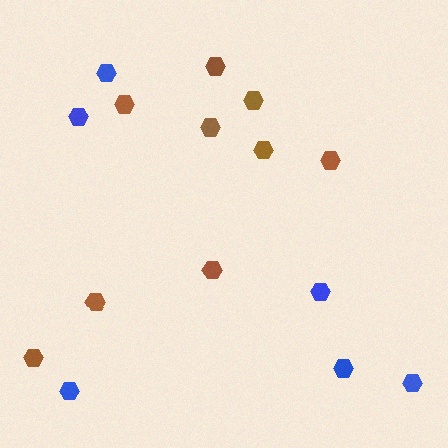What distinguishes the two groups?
There are 2 groups: one group of blue hexagons (6) and one group of brown hexagons (9).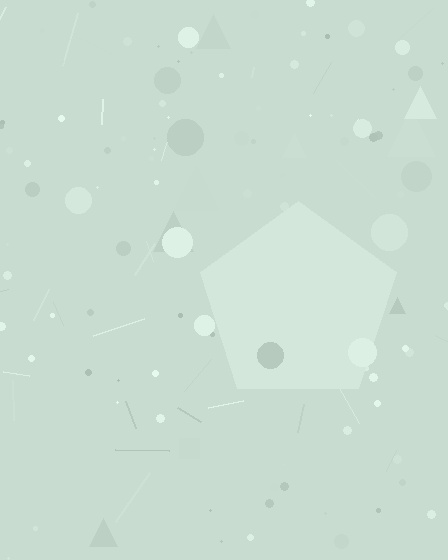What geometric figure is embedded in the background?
A pentagon is embedded in the background.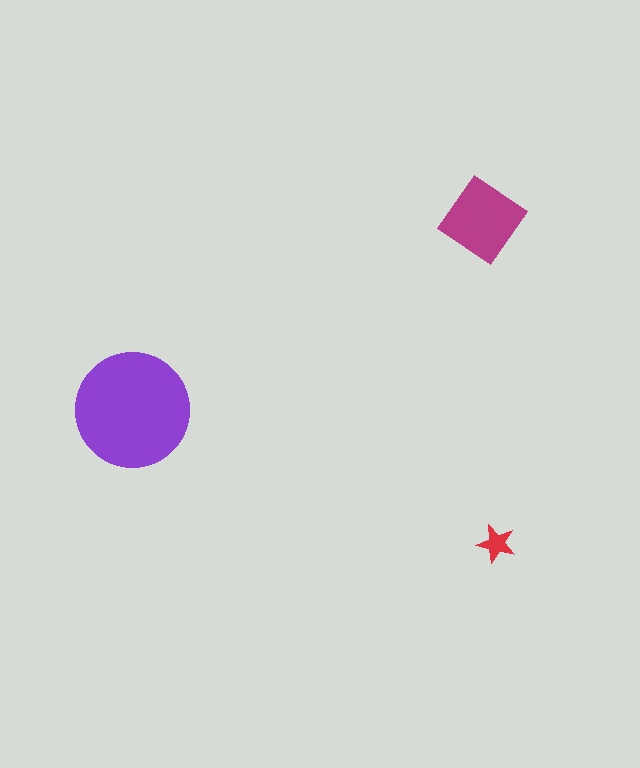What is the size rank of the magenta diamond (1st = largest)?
2nd.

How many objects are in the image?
There are 3 objects in the image.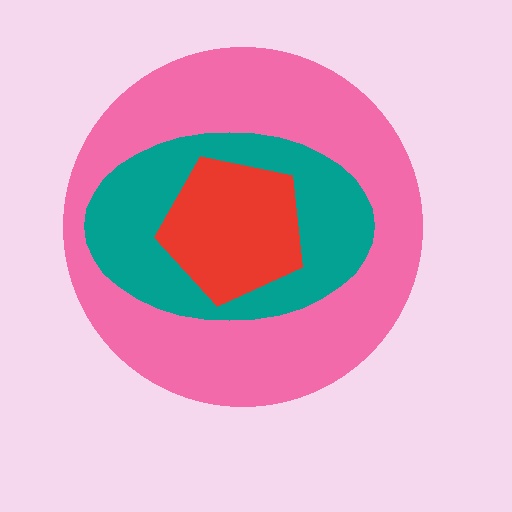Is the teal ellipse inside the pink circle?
Yes.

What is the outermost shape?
The pink circle.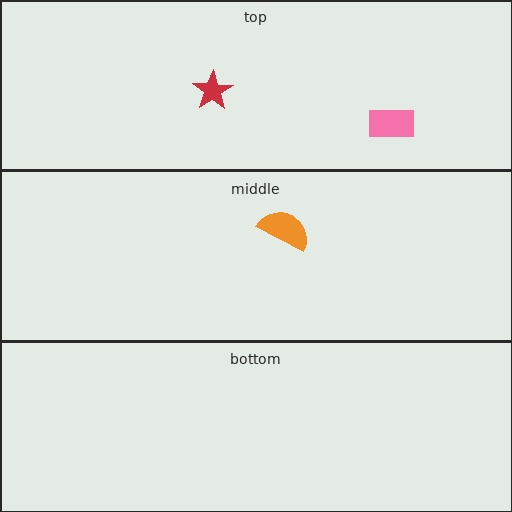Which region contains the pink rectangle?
The top region.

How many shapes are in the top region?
2.